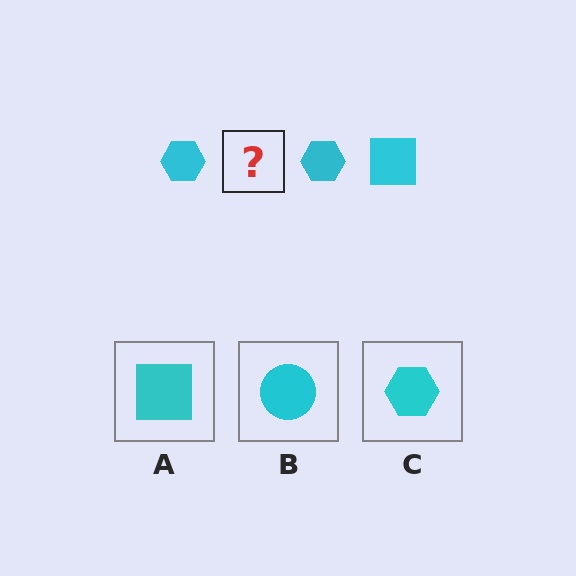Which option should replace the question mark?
Option A.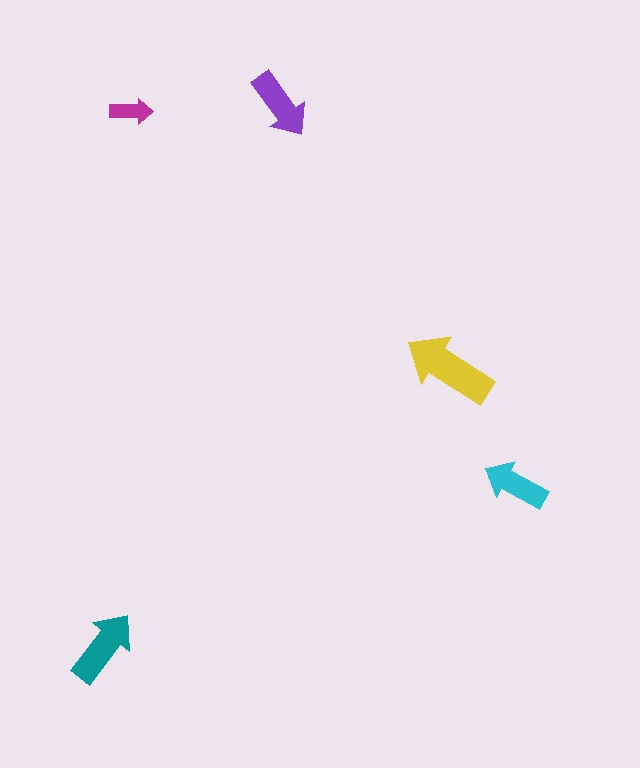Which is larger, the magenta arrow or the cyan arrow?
The cyan one.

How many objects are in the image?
There are 5 objects in the image.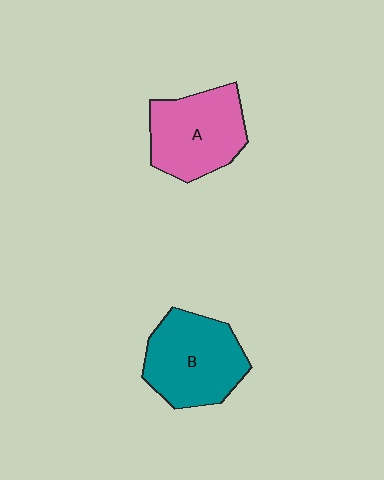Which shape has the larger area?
Shape B (teal).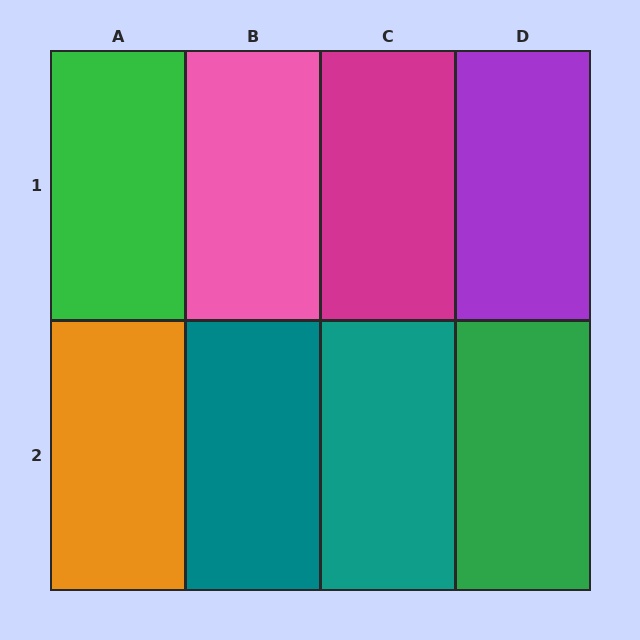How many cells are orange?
1 cell is orange.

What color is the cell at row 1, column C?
Magenta.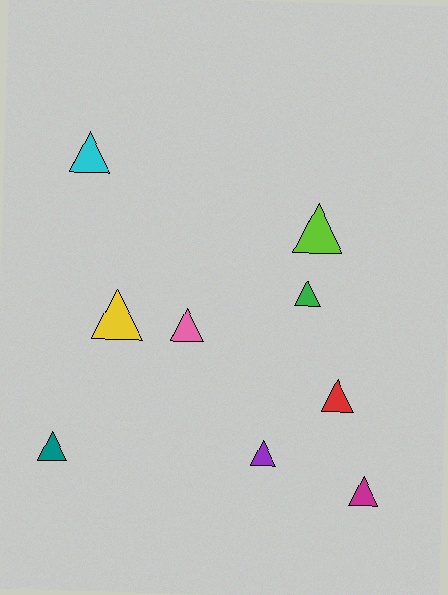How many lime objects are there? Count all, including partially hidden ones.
There is 1 lime object.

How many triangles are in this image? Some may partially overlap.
There are 9 triangles.